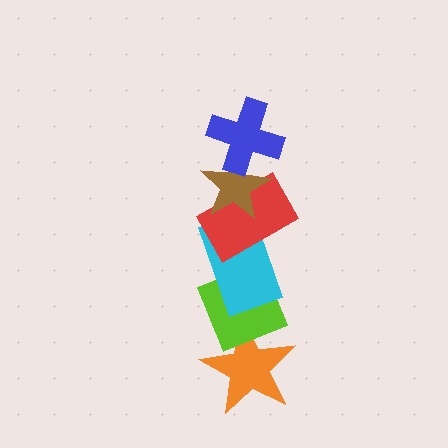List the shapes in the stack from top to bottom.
From top to bottom: the blue cross, the brown star, the red rectangle, the cyan rectangle, the lime diamond, the orange star.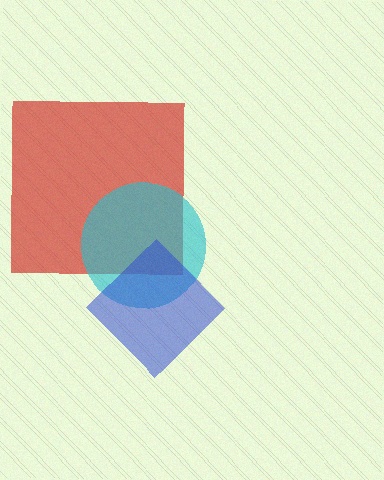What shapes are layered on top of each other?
The layered shapes are: a red square, a cyan circle, a blue diamond.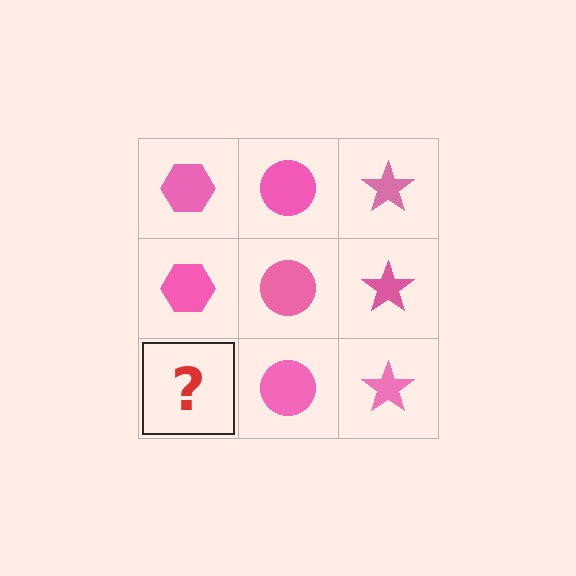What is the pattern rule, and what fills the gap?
The rule is that each column has a consistent shape. The gap should be filled with a pink hexagon.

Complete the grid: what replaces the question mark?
The question mark should be replaced with a pink hexagon.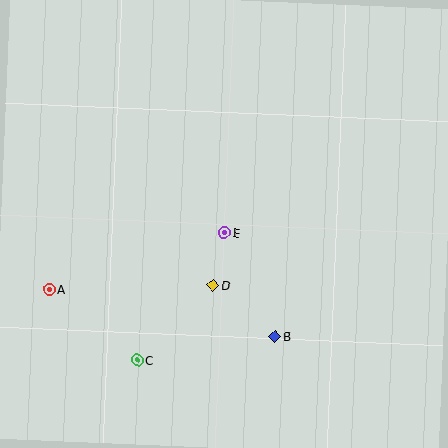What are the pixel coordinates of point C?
Point C is at (137, 360).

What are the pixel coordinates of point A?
Point A is at (49, 289).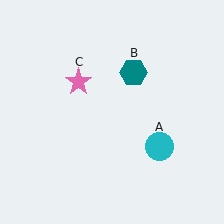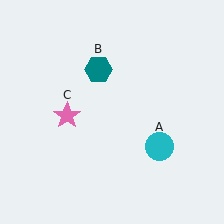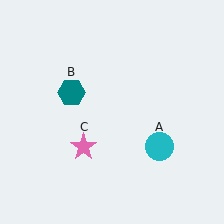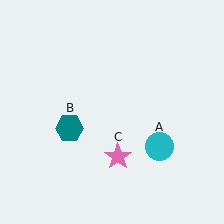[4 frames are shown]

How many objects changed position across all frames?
2 objects changed position: teal hexagon (object B), pink star (object C).